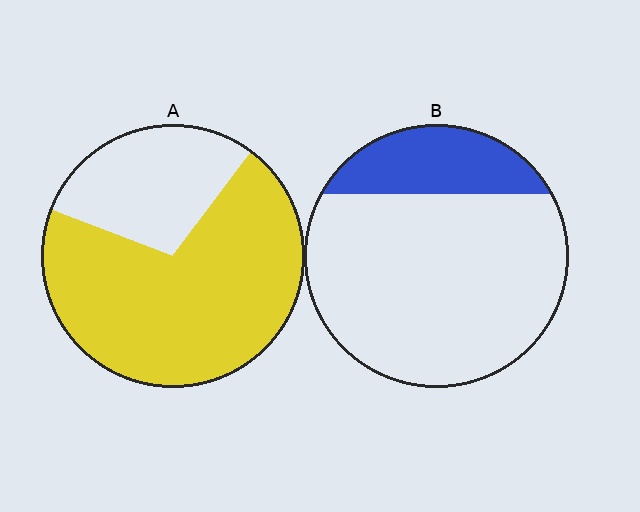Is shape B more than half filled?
No.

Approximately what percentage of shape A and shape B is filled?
A is approximately 70% and B is approximately 20%.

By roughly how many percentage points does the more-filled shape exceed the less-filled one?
By roughly 50 percentage points (A over B).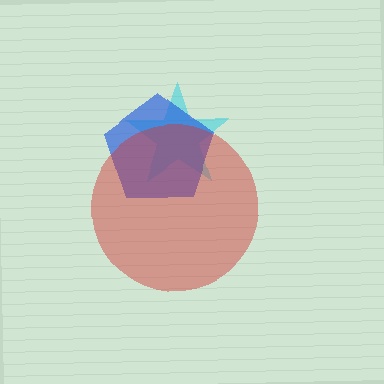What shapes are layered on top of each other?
The layered shapes are: a cyan star, a blue pentagon, a red circle.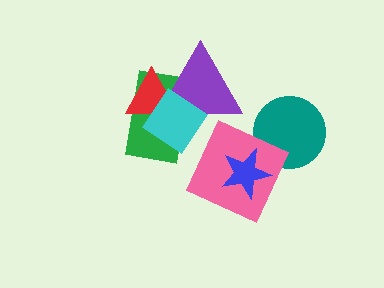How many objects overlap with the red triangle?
3 objects overlap with the red triangle.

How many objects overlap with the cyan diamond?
3 objects overlap with the cyan diamond.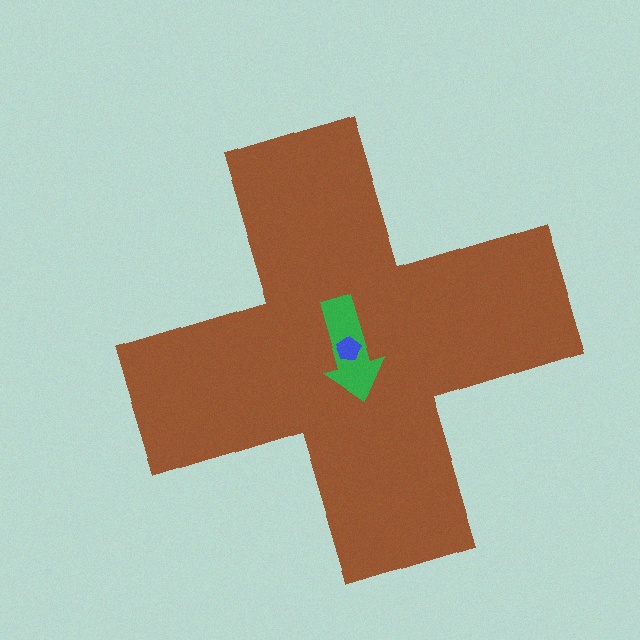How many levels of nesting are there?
3.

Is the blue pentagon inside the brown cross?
Yes.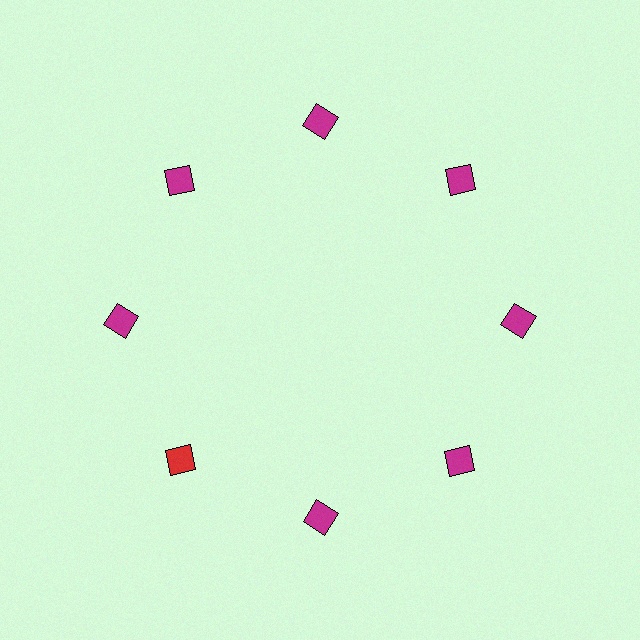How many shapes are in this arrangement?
There are 8 shapes arranged in a ring pattern.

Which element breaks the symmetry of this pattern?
The red diamond at roughly the 8 o'clock position breaks the symmetry. All other shapes are magenta diamonds.